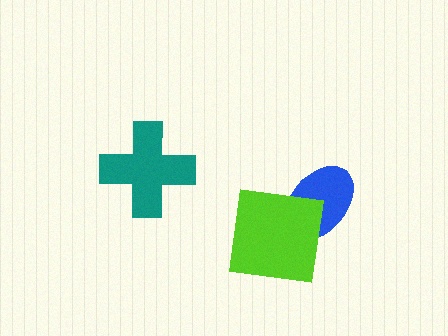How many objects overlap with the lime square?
1 object overlaps with the lime square.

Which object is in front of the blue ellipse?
The lime square is in front of the blue ellipse.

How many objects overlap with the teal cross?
0 objects overlap with the teal cross.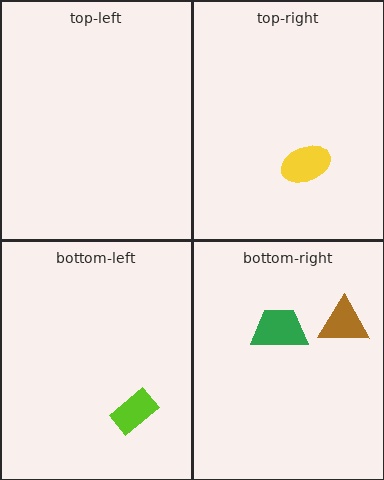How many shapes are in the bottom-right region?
2.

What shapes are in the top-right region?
The yellow ellipse.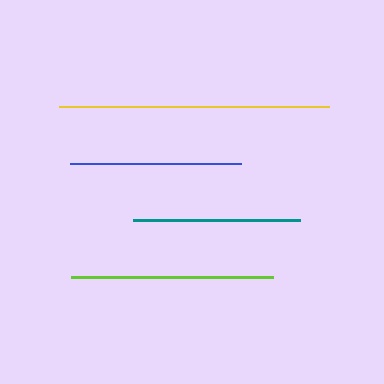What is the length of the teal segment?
The teal segment is approximately 166 pixels long.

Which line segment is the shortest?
The teal line is the shortest at approximately 166 pixels.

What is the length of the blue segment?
The blue segment is approximately 170 pixels long.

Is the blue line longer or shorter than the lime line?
The lime line is longer than the blue line.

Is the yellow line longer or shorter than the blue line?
The yellow line is longer than the blue line.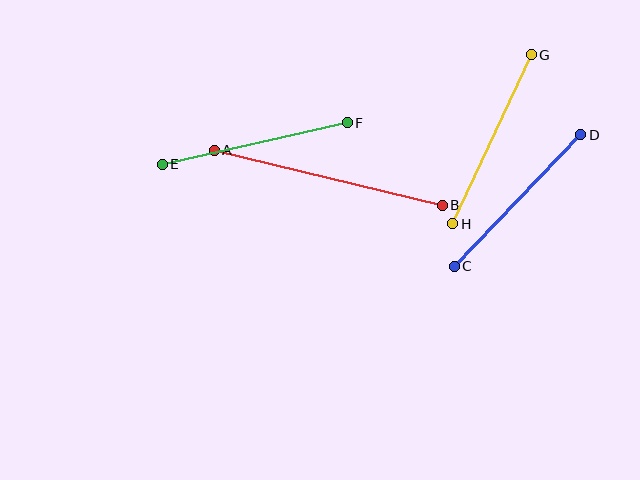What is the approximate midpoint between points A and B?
The midpoint is at approximately (328, 178) pixels.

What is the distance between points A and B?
The distance is approximately 234 pixels.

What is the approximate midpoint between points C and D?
The midpoint is at approximately (518, 200) pixels.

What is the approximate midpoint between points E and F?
The midpoint is at approximately (255, 143) pixels.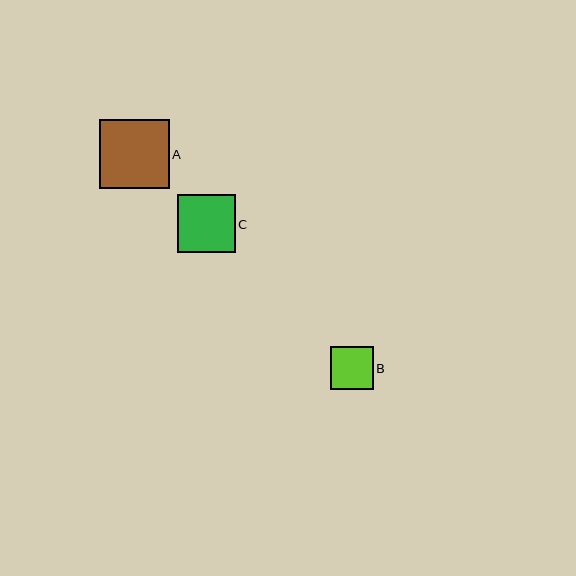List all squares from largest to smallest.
From largest to smallest: A, C, B.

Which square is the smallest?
Square B is the smallest with a size of approximately 43 pixels.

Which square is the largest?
Square A is the largest with a size of approximately 69 pixels.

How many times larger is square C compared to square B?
Square C is approximately 1.3 times the size of square B.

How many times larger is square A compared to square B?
Square A is approximately 1.6 times the size of square B.